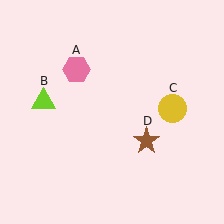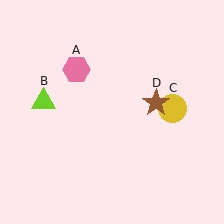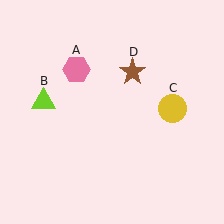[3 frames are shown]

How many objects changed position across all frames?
1 object changed position: brown star (object D).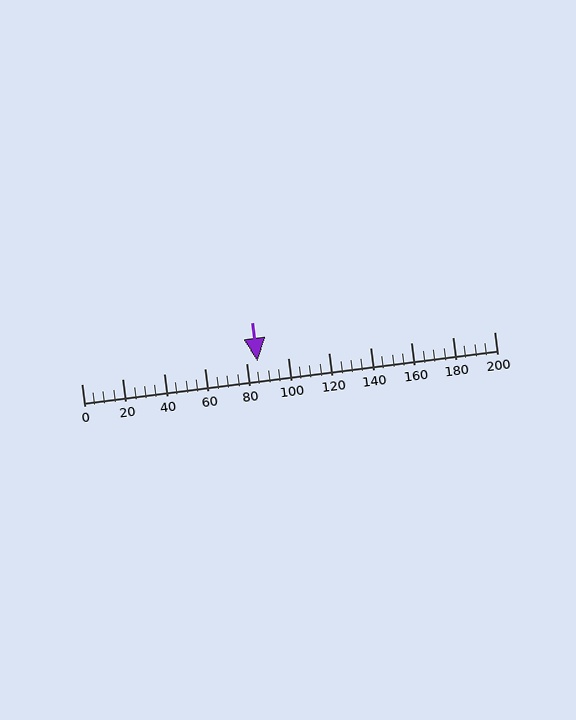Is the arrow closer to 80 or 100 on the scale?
The arrow is closer to 80.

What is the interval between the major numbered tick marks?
The major tick marks are spaced 20 units apart.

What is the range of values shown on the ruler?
The ruler shows values from 0 to 200.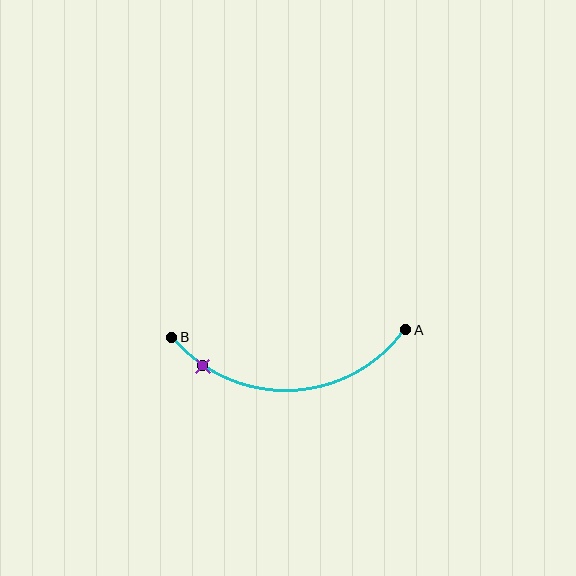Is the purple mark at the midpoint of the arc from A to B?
No. The purple mark lies on the arc but is closer to endpoint B. The arc midpoint would be at the point on the curve equidistant along the arc from both A and B.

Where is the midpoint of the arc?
The arc midpoint is the point on the curve farthest from the straight line joining A and B. It sits below that line.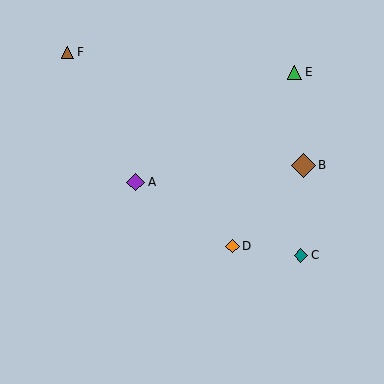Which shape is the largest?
The brown diamond (labeled B) is the largest.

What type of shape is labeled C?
Shape C is a teal diamond.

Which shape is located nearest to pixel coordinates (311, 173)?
The brown diamond (labeled B) at (303, 165) is nearest to that location.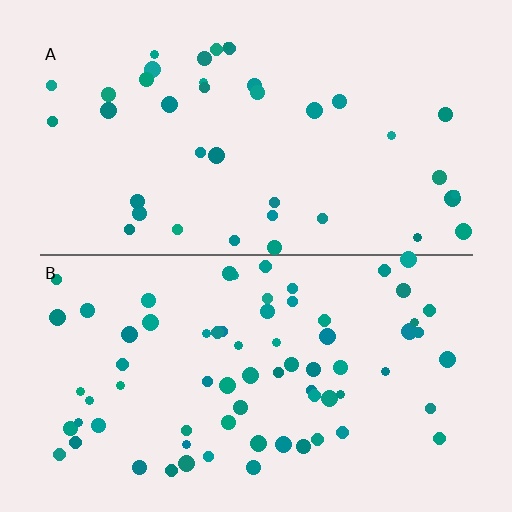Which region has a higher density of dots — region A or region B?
B (the bottom).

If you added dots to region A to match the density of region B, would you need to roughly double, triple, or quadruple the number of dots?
Approximately double.